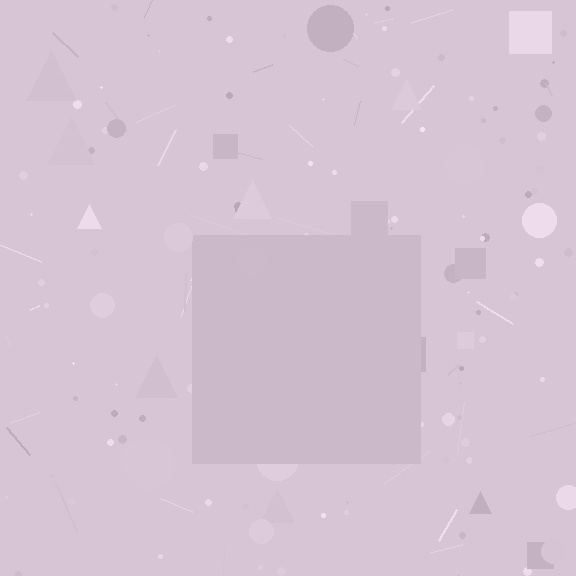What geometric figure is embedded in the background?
A square is embedded in the background.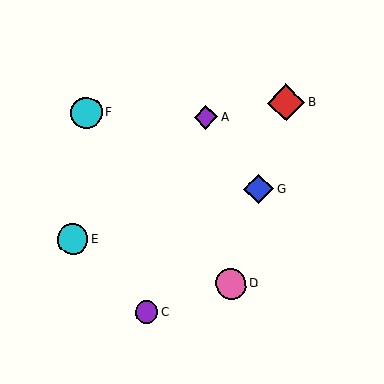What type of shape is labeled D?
Shape D is a pink circle.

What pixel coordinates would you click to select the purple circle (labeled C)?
Click at (147, 312) to select the purple circle C.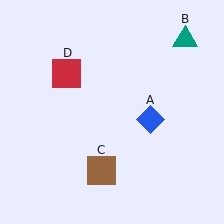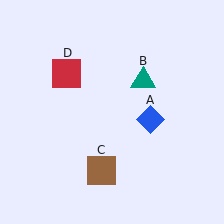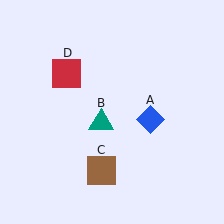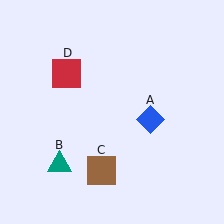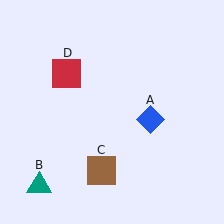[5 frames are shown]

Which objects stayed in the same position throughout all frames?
Blue diamond (object A) and brown square (object C) and red square (object D) remained stationary.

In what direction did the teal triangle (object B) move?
The teal triangle (object B) moved down and to the left.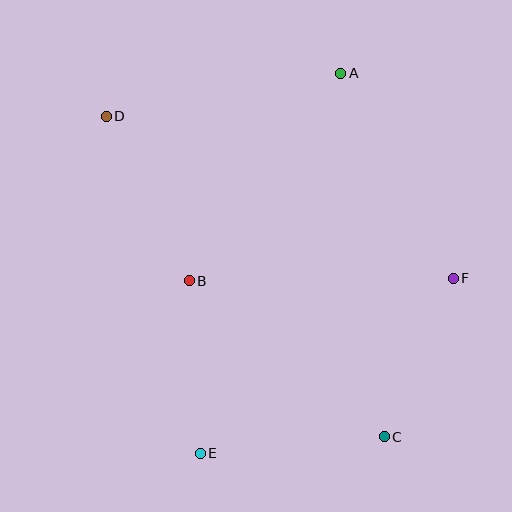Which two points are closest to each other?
Points B and E are closest to each other.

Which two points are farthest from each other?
Points C and D are farthest from each other.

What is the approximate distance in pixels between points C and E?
The distance between C and E is approximately 185 pixels.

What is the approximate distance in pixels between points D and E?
The distance between D and E is approximately 350 pixels.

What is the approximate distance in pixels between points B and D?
The distance between B and D is approximately 184 pixels.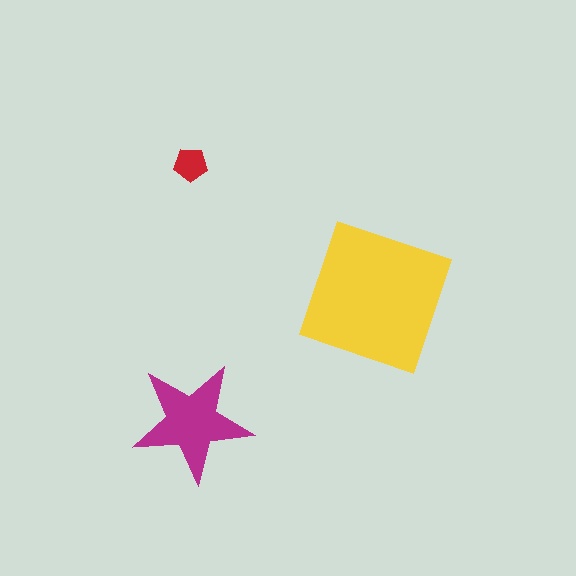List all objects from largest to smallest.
The yellow square, the magenta star, the red pentagon.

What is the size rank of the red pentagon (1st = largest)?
3rd.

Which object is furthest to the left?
The red pentagon is leftmost.